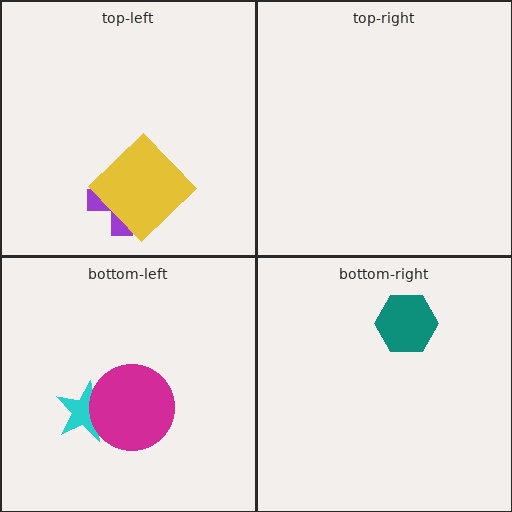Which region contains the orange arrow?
The bottom-left region.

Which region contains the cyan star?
The bottom-left region.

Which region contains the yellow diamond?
The top-left region.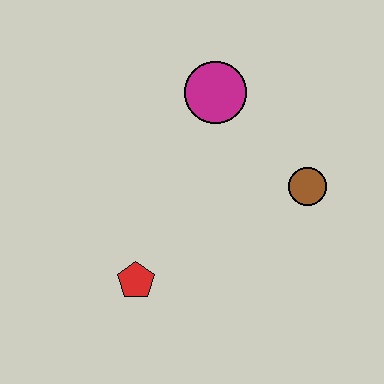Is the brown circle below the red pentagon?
No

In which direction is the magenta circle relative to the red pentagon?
The magenta circle is above the red pentagon.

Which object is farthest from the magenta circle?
The red pentagon is farthest from the magenta circle.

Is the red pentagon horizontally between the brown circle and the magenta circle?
No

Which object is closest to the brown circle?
The magenta circle is closest to the brown circle.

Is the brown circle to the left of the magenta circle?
No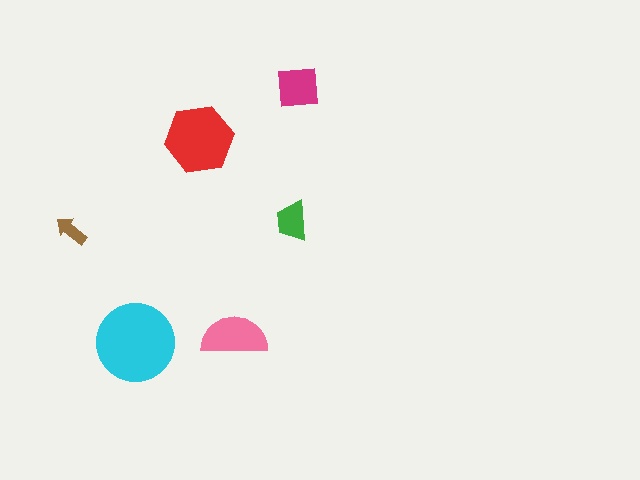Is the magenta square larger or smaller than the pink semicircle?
Smaller.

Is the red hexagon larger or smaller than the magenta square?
Larger.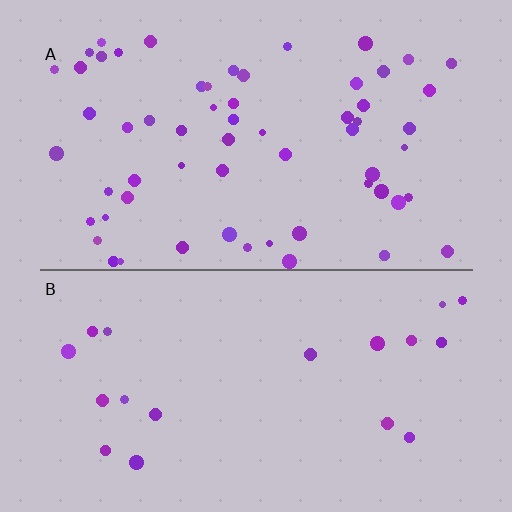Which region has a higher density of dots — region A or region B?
A (the top).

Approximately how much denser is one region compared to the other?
Approximately 3.2× — region A over region B.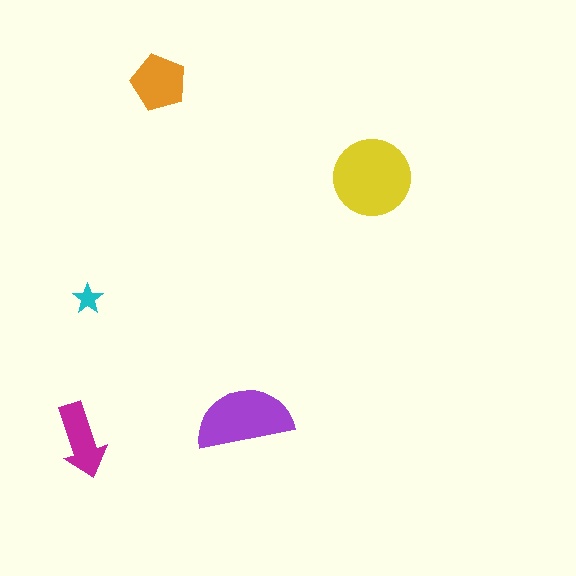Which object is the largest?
The yellow circle.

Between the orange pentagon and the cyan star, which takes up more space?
The orange pentagon.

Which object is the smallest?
The cyan star.